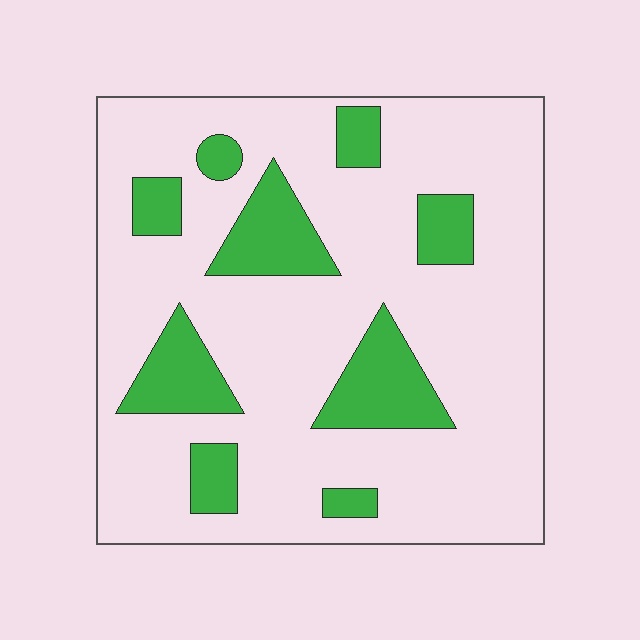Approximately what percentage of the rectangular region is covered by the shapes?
Approximately 20%.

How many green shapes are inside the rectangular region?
9.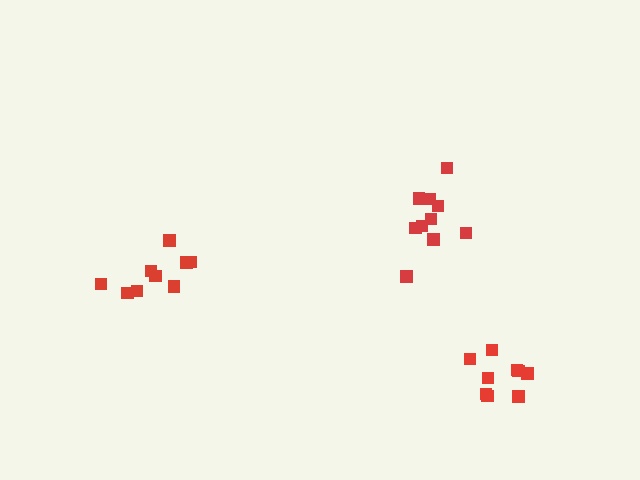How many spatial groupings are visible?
There are 3 spatial groupings.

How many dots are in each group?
Group 1: 9 dots, Group 2: 10 dots, Group 3: 9 dots (28 total).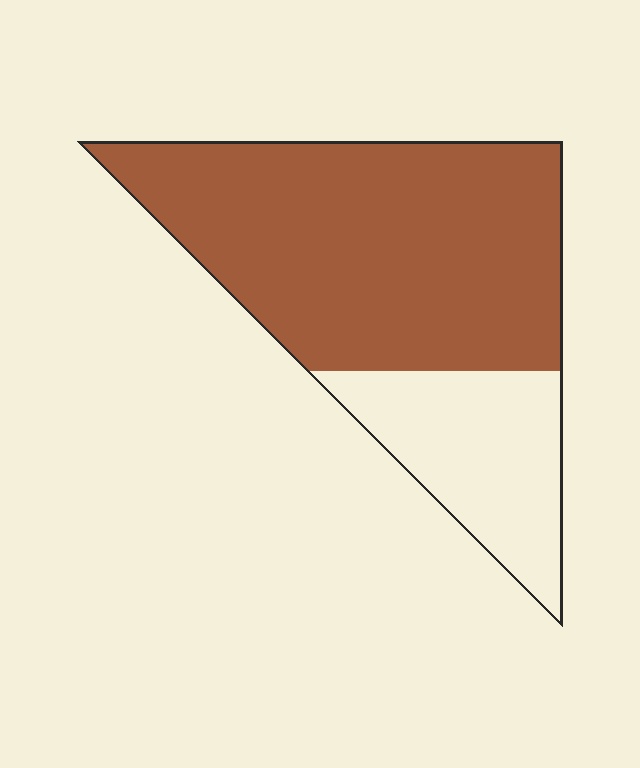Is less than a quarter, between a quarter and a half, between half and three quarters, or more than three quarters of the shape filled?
Between half and three quarters.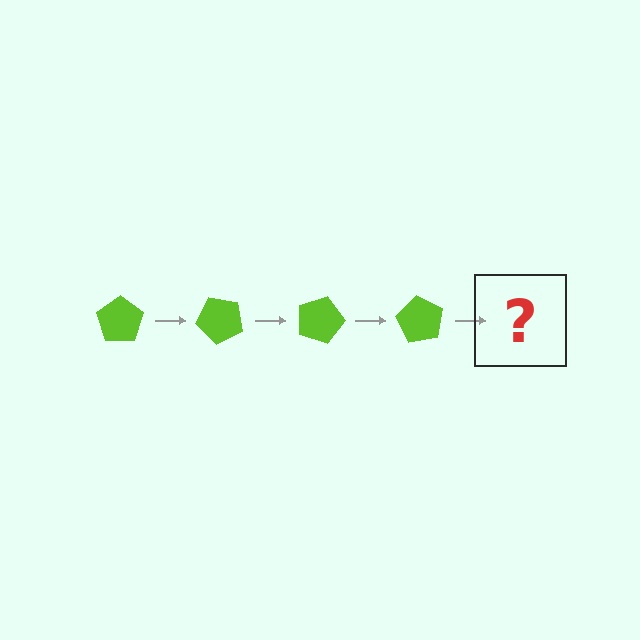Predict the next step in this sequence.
The next step is a lime pentagon rotated 180 degrees.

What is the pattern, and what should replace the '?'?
The pattern is that the pentagon rotates 45 degrees each step. The '?' should be a lime pentagon rotated 180 degrees.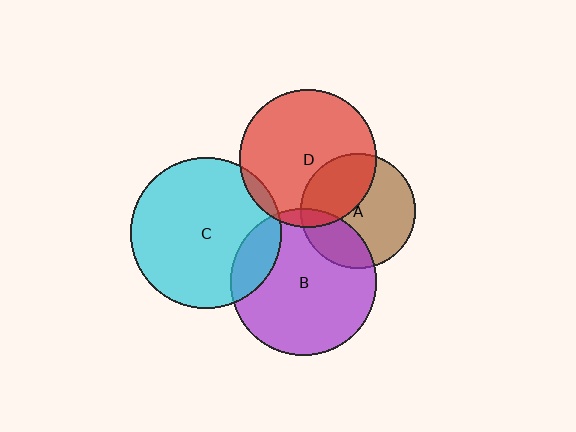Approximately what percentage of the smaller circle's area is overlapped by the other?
Approximately 5%.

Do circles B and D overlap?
Yes.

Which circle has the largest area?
Circle C (cyan).